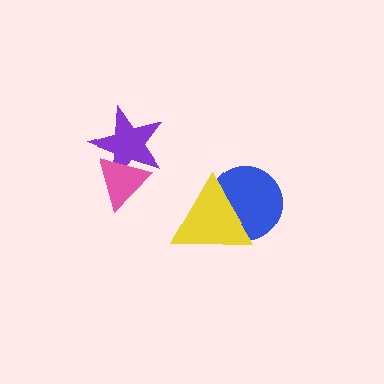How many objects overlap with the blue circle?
1 object overlaps with the blue circle.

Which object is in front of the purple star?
The pink triangle is in front of the purple star.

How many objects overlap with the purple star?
1 object overlaps with the purple star.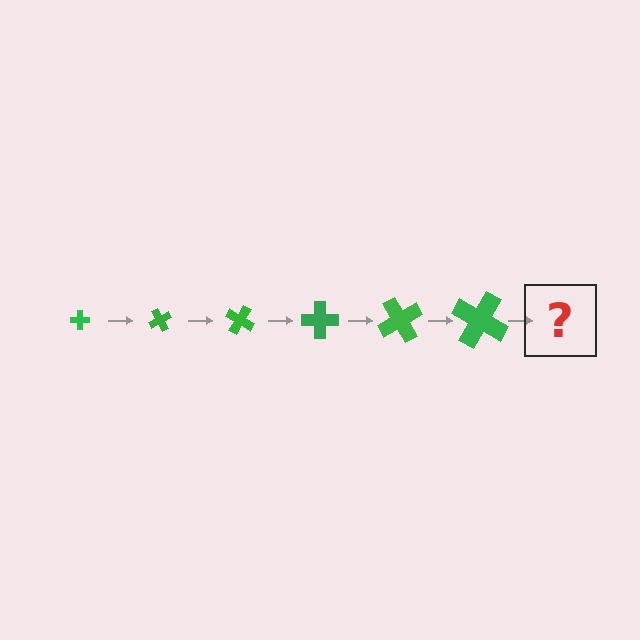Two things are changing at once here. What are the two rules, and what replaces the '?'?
The two rules are that the cross grows larger each step and it rotates 60 degrees each step. The '?' should be a cross, larger than the previous one and rotated 360 degrees from the start.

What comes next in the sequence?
The next element should be a cross, larger than the previous one and rotated 360 degrees from the start.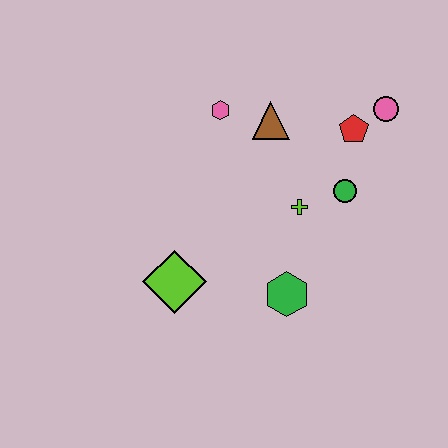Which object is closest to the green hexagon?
The lime cross is closest to the green hexagon.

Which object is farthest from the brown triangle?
The lime diamond is farthest from the brown triangle.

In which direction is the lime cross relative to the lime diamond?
The lime cross is to the right of the lime diamond.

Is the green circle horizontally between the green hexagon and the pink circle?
Yes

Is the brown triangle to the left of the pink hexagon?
No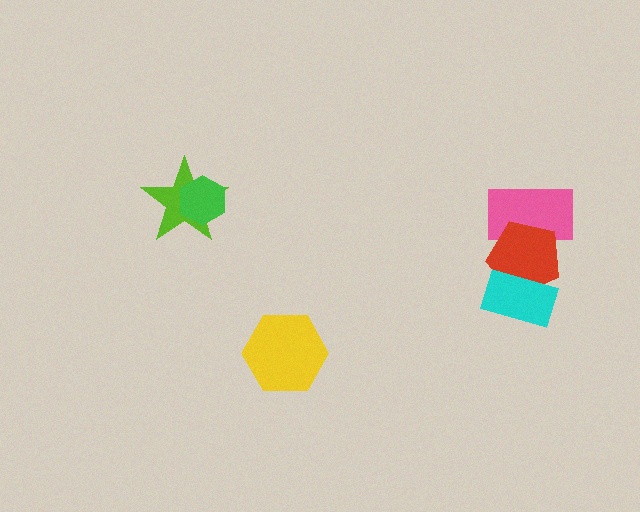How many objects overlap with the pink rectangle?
1 object overlaps with the pink rectangle.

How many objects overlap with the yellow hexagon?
0 objects overlap with the yellow hexagon.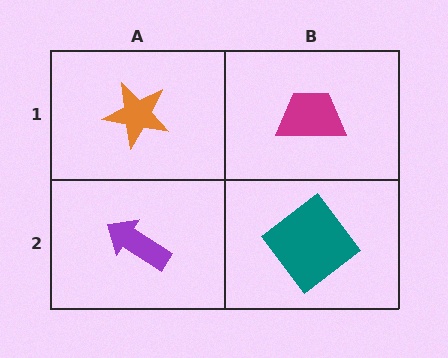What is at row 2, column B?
A teal diamond.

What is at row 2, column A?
A purple arrow.